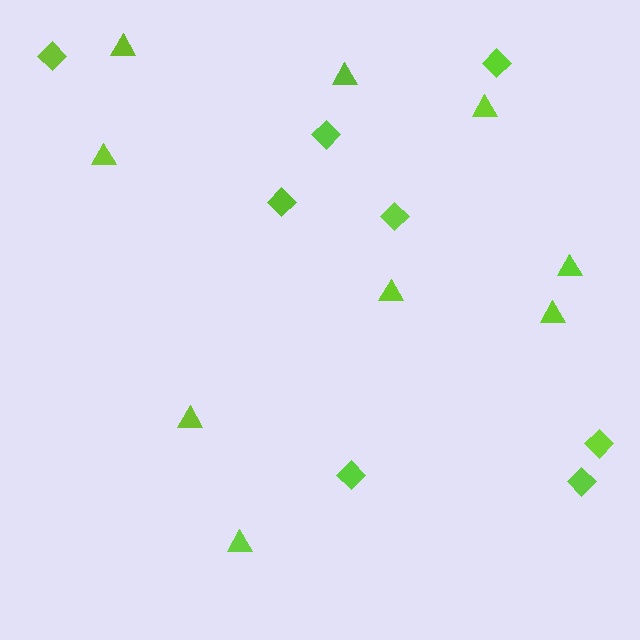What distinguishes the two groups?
There are 2 groups: one group of triangles (9) and one group of diamonds (8).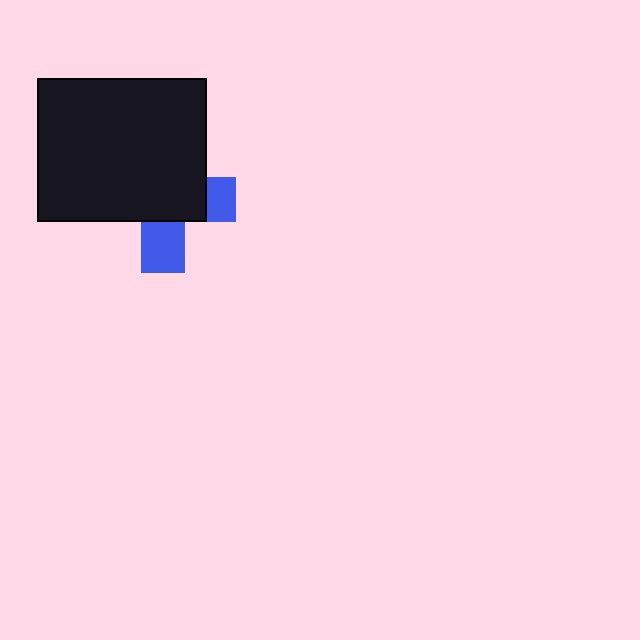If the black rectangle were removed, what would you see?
You would see the complete blue cross.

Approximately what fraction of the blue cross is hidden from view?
Roughly 68% of the blue cross is hidden behind the black rectangle.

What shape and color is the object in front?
The object in front is a black rectangle.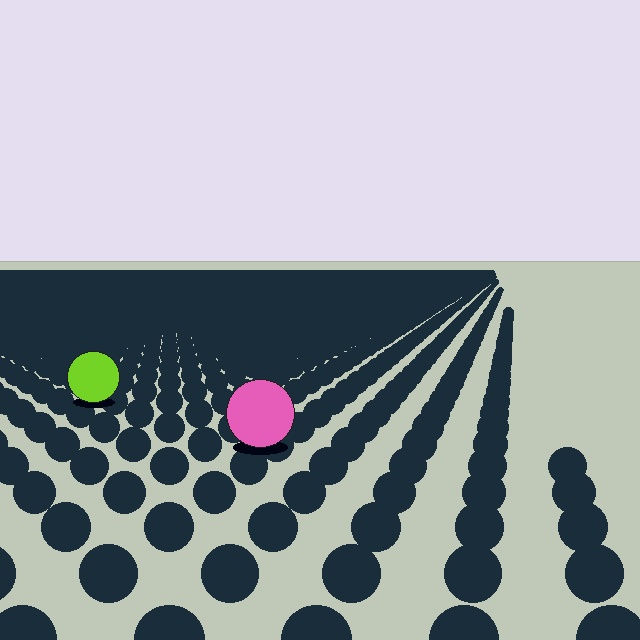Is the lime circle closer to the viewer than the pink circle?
No. The pink circle is closer — you can tell from the texture gradient: the ground texture is coarser near it.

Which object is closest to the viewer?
The pink circle is closest. The texture marks near it are larger and more spread out.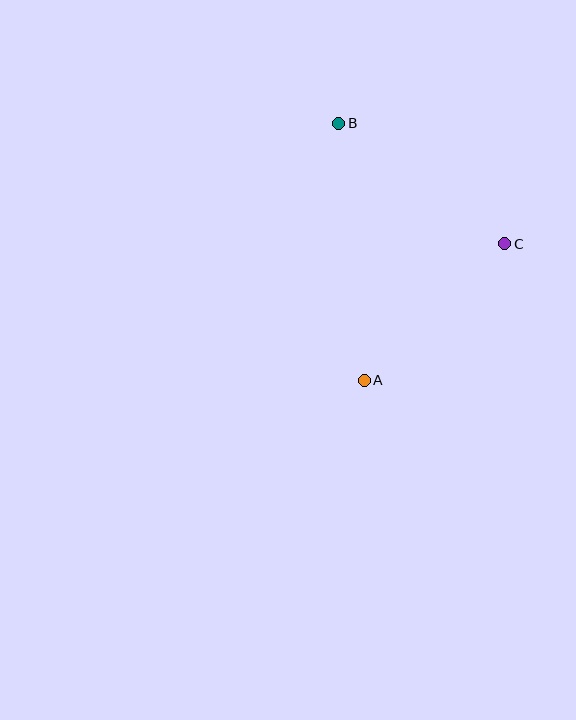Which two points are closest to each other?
Points A and C are closest to each other.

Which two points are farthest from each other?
Points A and B are farthest from each other.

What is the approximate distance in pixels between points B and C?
The distance between B and C is approximately 205 pixels.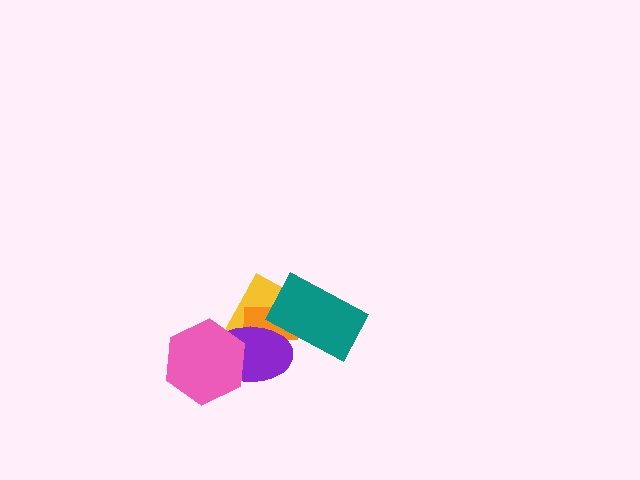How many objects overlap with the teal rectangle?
3 objects overlap with the teal rectangle.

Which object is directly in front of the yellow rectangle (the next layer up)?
The orange rectangle is directly in front of the yellow rectangle.